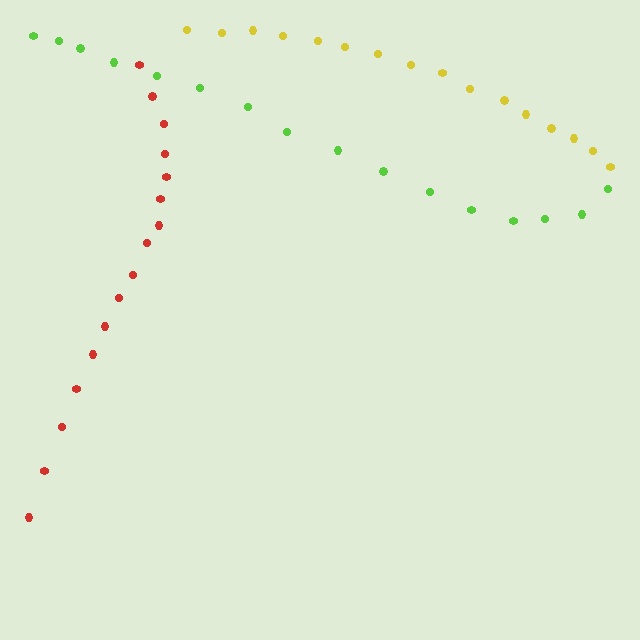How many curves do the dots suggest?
There are 3 distinct paths.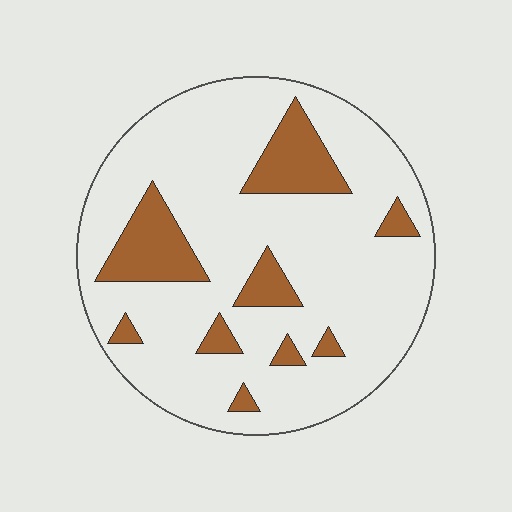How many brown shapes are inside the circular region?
9.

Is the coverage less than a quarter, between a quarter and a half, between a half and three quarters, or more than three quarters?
Less than a quarter.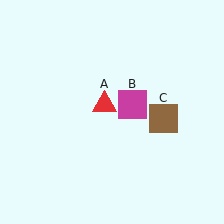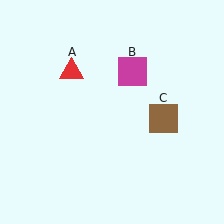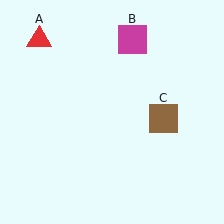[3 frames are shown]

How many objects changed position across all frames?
2 objects changed position: red triangle (object A), magenta square (object B).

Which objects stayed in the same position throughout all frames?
Brown square (object C) remained stationary.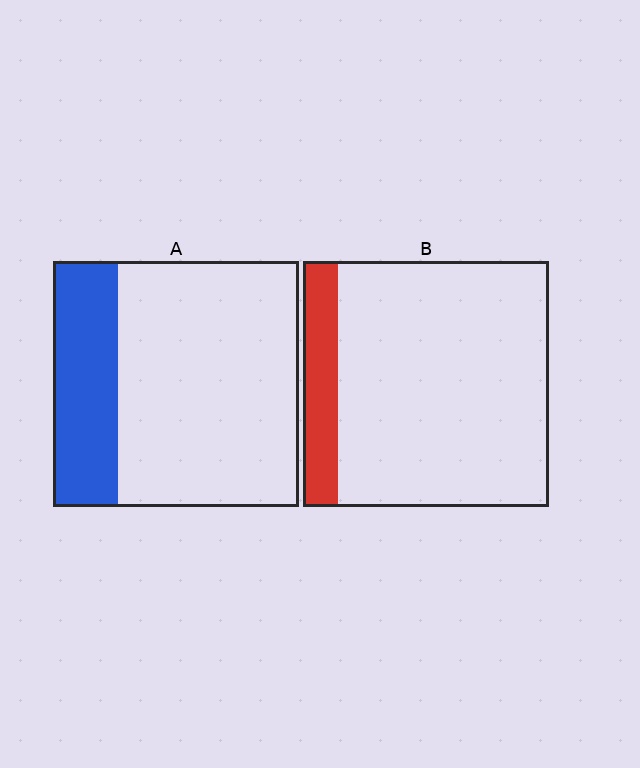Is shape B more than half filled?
No.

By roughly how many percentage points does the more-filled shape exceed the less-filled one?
By roughly 10 percentage points (A over B).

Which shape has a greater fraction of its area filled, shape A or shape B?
Shape A.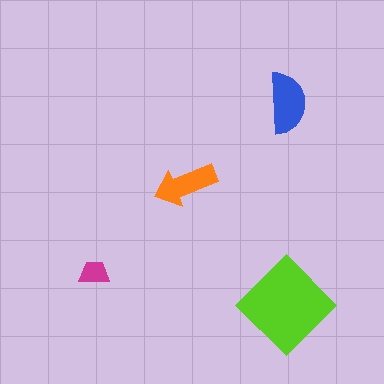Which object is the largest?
The lime diamond.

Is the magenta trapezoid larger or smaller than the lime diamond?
Smaller.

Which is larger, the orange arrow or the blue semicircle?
The blue semicircle.